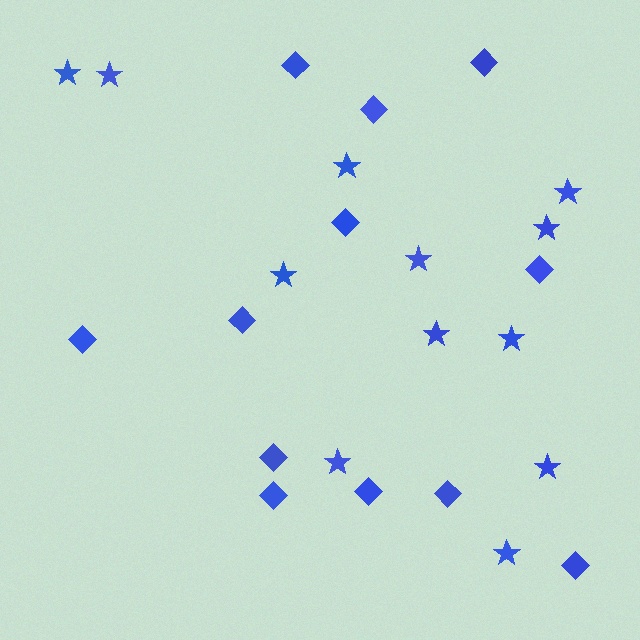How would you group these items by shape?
There are 2 groups: one group of diamonds (12) and one group of stars (12).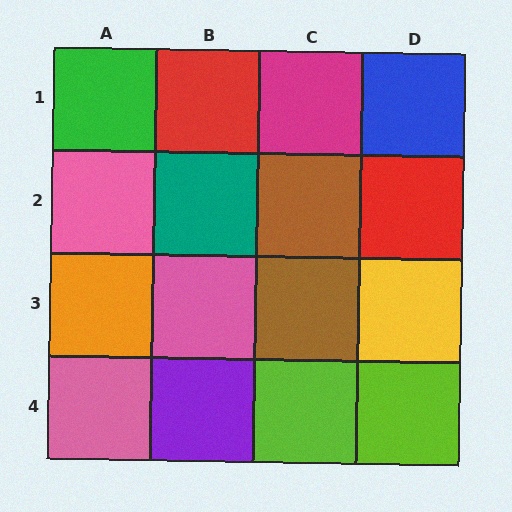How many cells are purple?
1 cell is purple.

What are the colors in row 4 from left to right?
Pink, purple, lime, lime.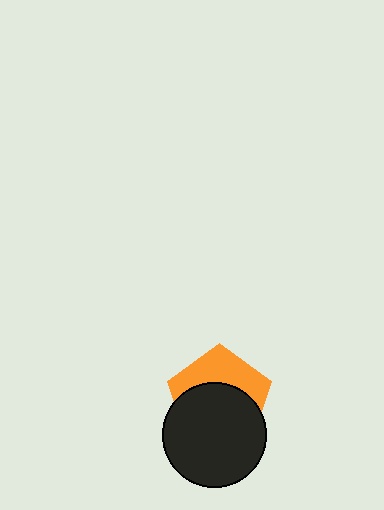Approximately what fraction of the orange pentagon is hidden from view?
Roughly 59% of the orange pentagon is hidden behind the black circle.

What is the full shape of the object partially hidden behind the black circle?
The partially hidden object is an orange pentagon.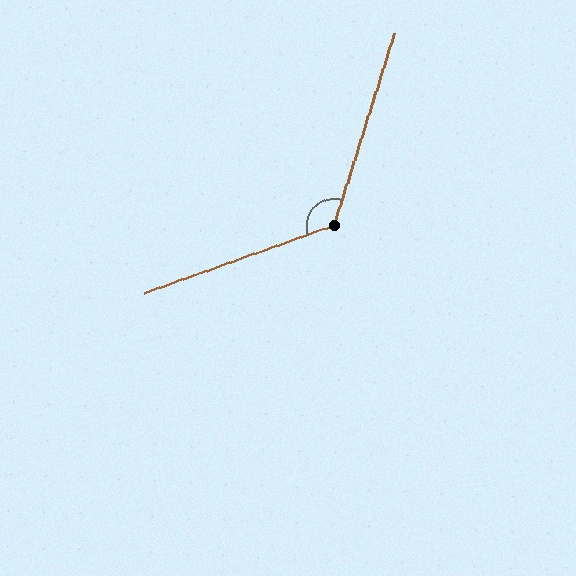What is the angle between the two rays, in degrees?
Approximately 127 degrees.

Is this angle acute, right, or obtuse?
It is obtuse.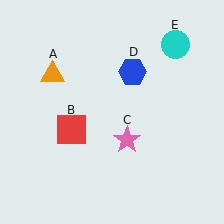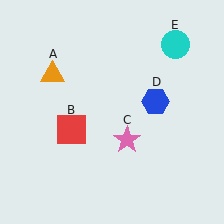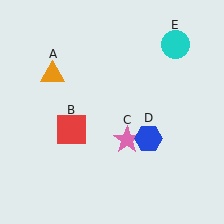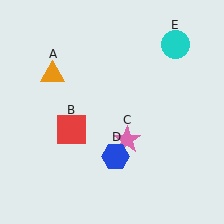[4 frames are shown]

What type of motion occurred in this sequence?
The blue hexagon (object D) rotated clockwise around the center of the scene.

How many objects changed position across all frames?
1 object changed position: blue hexagon (object D).